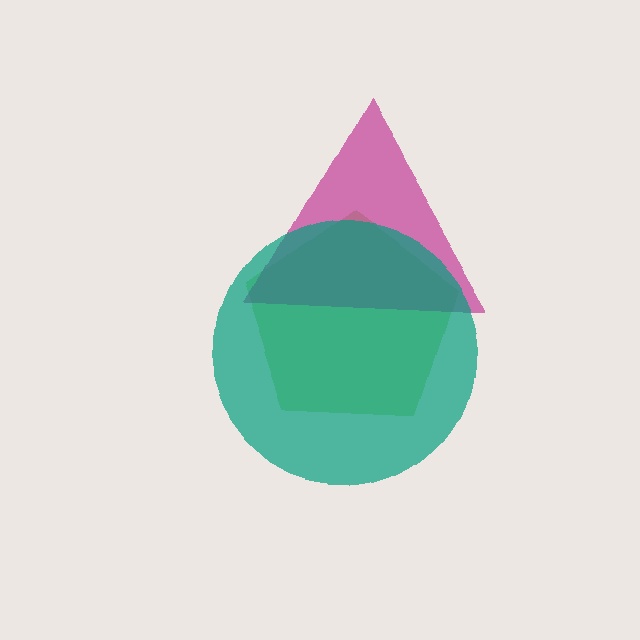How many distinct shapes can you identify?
There are 3 distinct shapes: a lime pentagon, a magenta triangle, a teal circle.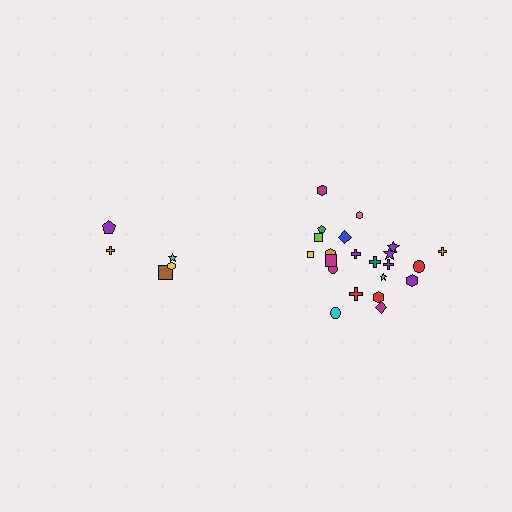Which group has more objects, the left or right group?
The right group.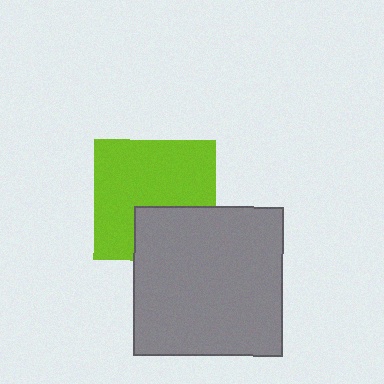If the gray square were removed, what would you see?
You would see the complete lime square.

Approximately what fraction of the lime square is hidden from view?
Roughly 31% of the lime square is hidden behind the gray square.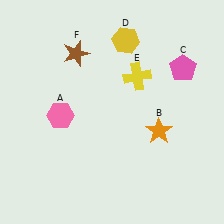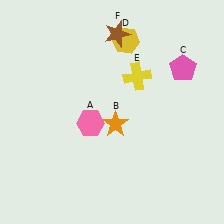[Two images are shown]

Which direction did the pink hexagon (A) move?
The pink hexagon (A) moved right.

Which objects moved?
The objects that moved are: the pink hexagon (A), the orange star (B), the brown star (F).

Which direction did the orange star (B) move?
The orange star (B) moved left.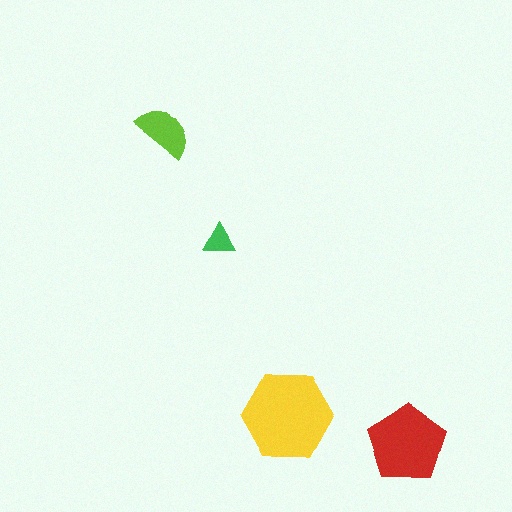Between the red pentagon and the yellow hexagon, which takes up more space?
The yellow hexagon.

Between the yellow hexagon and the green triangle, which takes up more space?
The yellow hexagon.